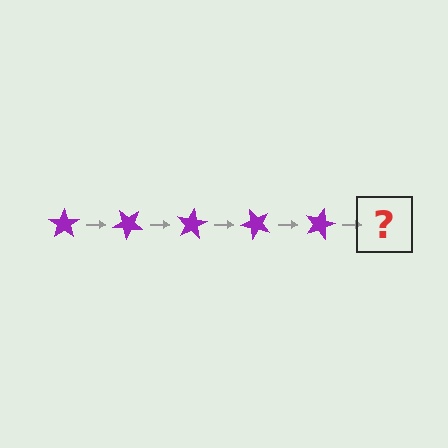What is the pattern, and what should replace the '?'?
The pattern is that the star rotates 40 degrees each step. The '?' should be a purple star rotated 200 degrees.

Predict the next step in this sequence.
The next step is a purple star rotated 200 degrees.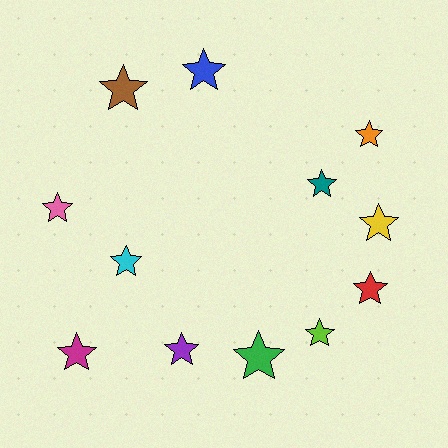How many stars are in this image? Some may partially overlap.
There are 12 stars.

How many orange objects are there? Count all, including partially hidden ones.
There is 1 orange object.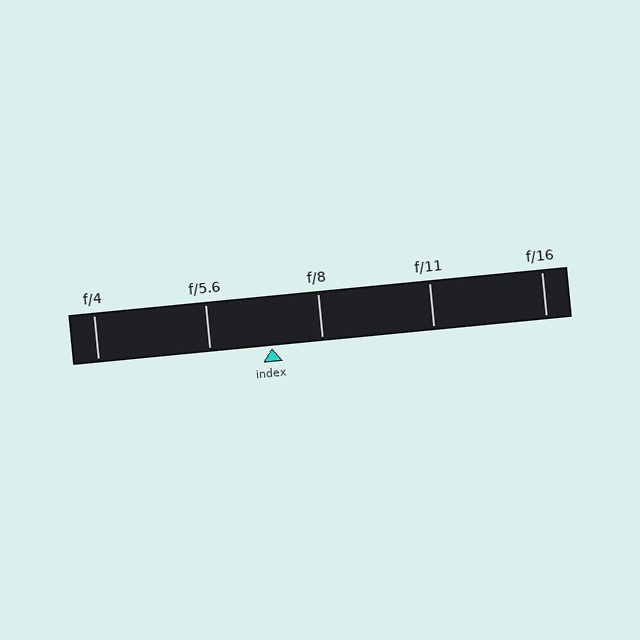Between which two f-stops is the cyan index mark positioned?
The index mark is between f/5.6 and f/8.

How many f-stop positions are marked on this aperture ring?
There are 5 f-stop positions marked.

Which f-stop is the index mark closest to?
The index mark is closest to f/8.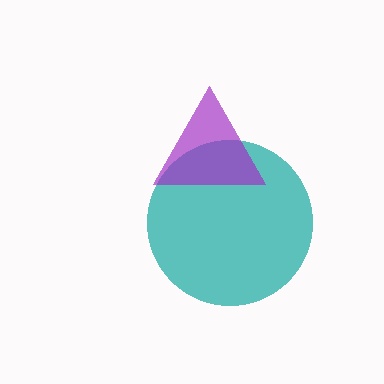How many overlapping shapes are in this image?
There are 2 overlapping shapes in the image.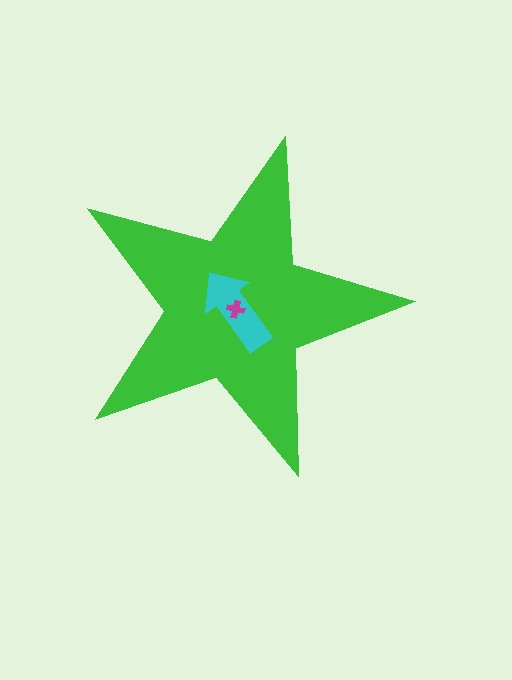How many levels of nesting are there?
3.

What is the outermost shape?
The green star.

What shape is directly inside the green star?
The cyan arrow.